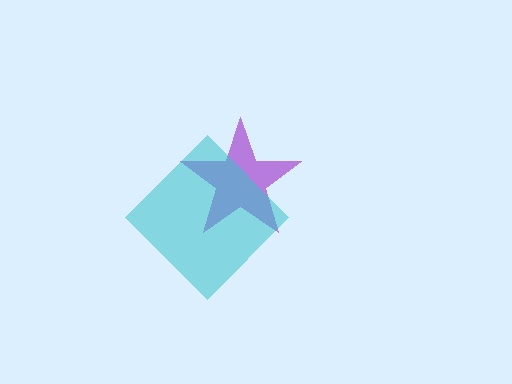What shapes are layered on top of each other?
The layered shapes are: a purple star, a cyan diamond.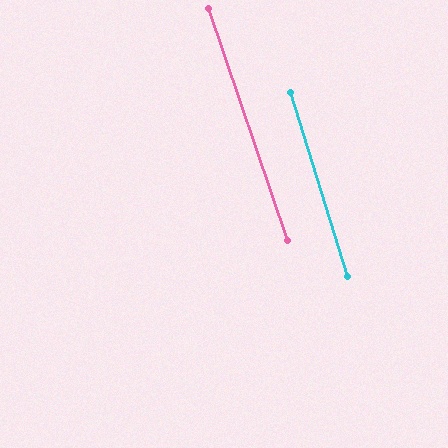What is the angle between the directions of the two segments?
Approximately 2 degrees.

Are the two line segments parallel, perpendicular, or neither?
Parallel — their directions differ by only 1.7°.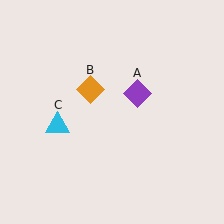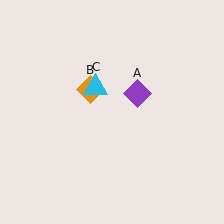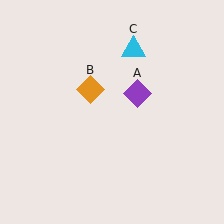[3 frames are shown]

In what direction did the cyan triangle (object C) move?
The cyan triangle (object C) moved up and to the right.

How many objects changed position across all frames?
1 object changed position: cyan triangle (object C).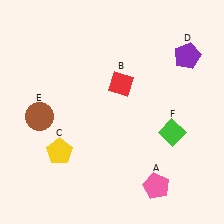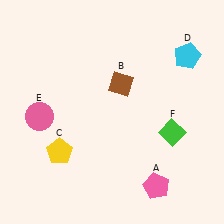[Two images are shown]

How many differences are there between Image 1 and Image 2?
There are 3 differences between the two images.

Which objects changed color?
B changed from red to brown. D changed from purple to cyan. E changed from brown to pink.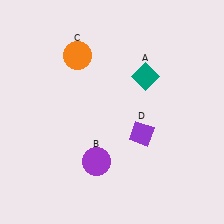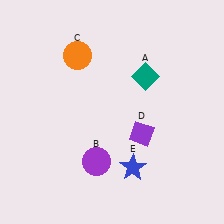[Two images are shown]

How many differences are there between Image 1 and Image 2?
There is 1 difference between the two images.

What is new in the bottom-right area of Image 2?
A blue star (E) was added in the bottom-right area of Image 2.